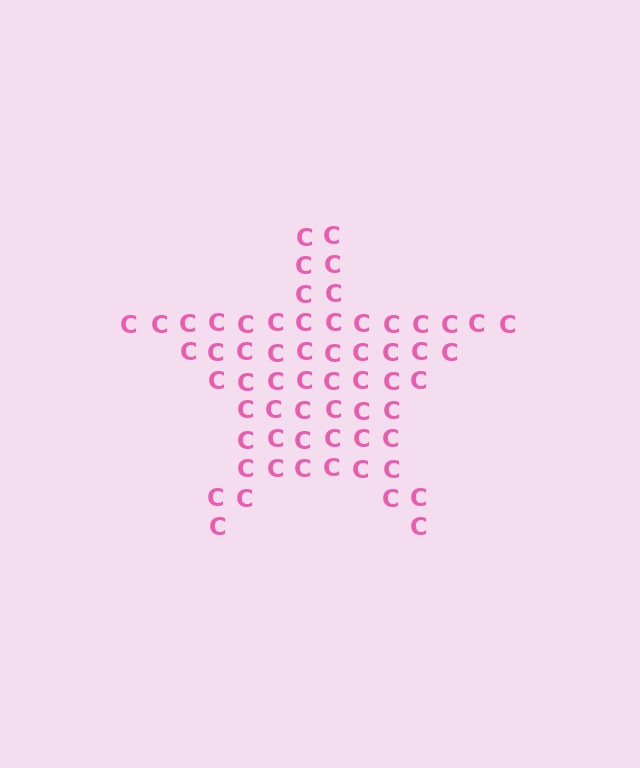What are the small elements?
The small elements are letter C's.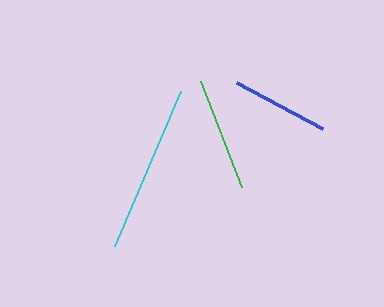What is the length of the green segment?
The green segment is approximately 113 pixels long.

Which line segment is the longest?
The cyan line is the longest at approximately 168 pixels.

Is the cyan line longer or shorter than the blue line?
The cyan line is longer than the blue line.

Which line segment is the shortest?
The blue line is the shortest at approximately 97 pixels.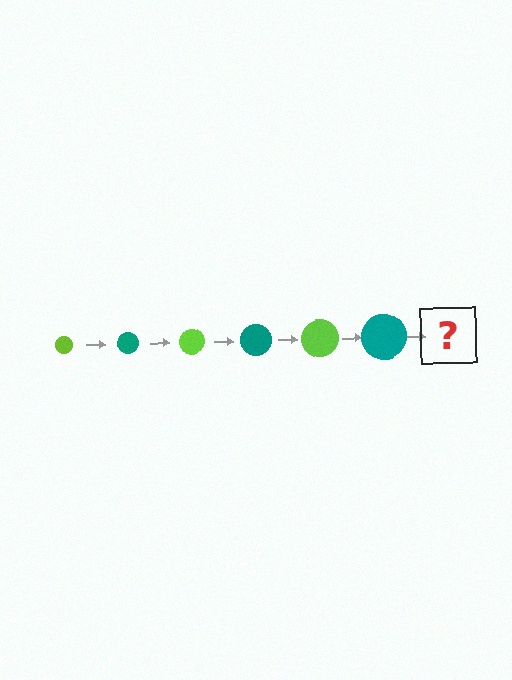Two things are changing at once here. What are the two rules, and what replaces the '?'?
The two rules are that the circle grows larger each step and the color cycles through lime and teal. The '?' should be a lime circle, larger than the previous one.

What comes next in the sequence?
The next element should be a lime circle, larger than the previous one.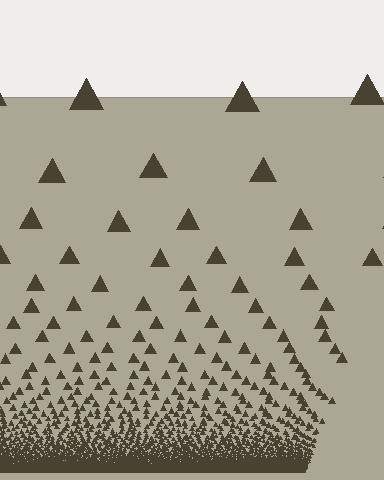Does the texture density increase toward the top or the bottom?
Density increases toward the bottom.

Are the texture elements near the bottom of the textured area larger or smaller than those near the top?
Smaller. The gradient is inverted — elements near the bottom are smaller and denser.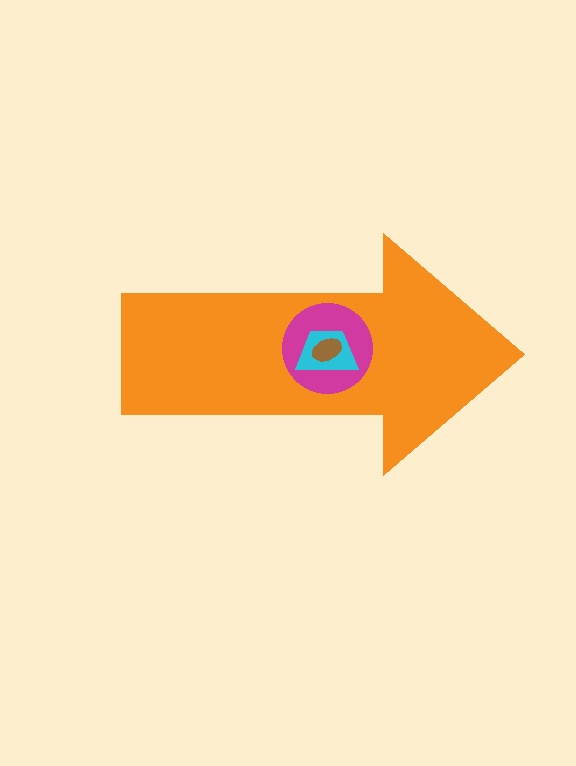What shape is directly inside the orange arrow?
The magenta circle.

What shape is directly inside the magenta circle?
The cyan trapezoid.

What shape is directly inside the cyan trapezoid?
The brown ellipse.